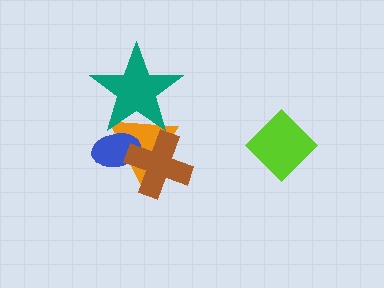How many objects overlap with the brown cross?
2 objects overlap with the brown cross.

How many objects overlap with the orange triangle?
3 objects overlap with the orange triangle.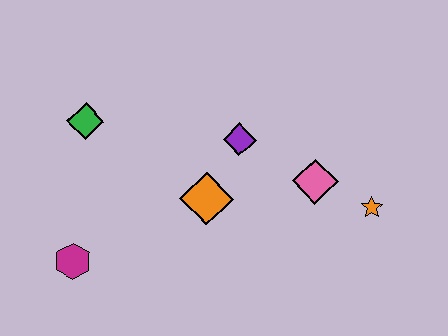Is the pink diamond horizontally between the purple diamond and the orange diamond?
No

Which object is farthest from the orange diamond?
The orange star is farthest from the orange diamond.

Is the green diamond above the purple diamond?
Yes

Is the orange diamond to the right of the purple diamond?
No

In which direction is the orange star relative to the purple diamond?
The orange star is to the right of the purple diamond.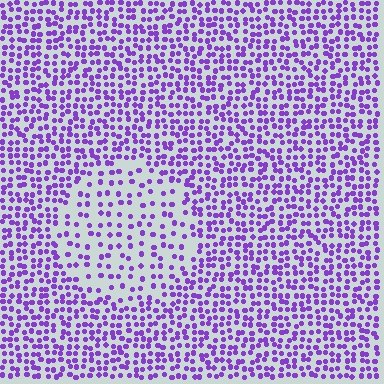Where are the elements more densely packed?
The elements are more densely packed outside the circle boundary.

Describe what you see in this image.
The image contains small purple elements arranged at two different densities. A circle-shaped region is visible where the elements are less densely packed than the surrounding area.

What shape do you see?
I see a circle.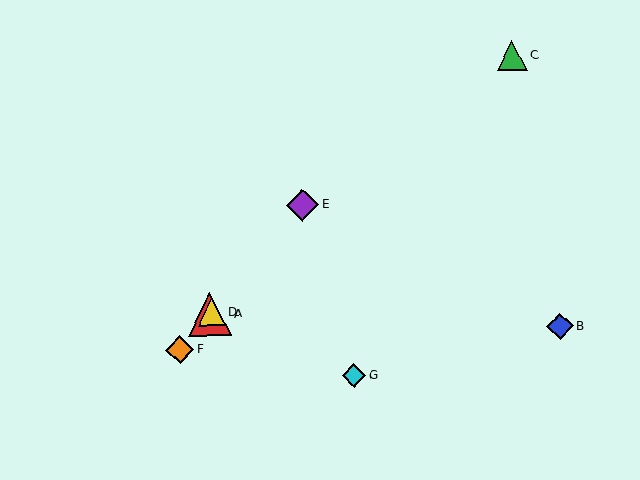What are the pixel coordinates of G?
Object G is at (354, 376).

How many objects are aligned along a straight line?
4 objects (A, D, E, F) are aligned along a straight line.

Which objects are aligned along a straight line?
Objects A, D, E, F are aligned along a straight line.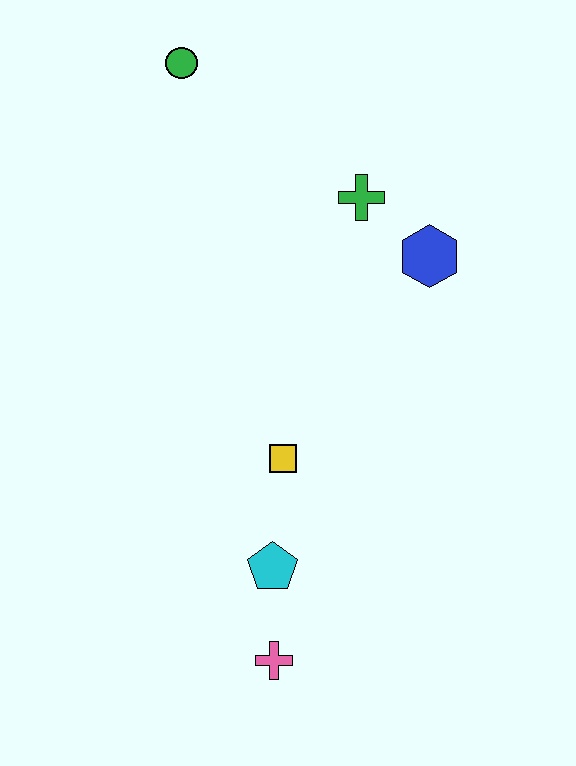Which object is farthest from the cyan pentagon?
The green circle is farthest from the cyan pentagon.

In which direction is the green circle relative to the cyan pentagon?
The green circle is above the cyan pentagon.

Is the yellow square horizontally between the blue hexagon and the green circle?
Yes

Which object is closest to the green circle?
The green cross is closest to the green circle.